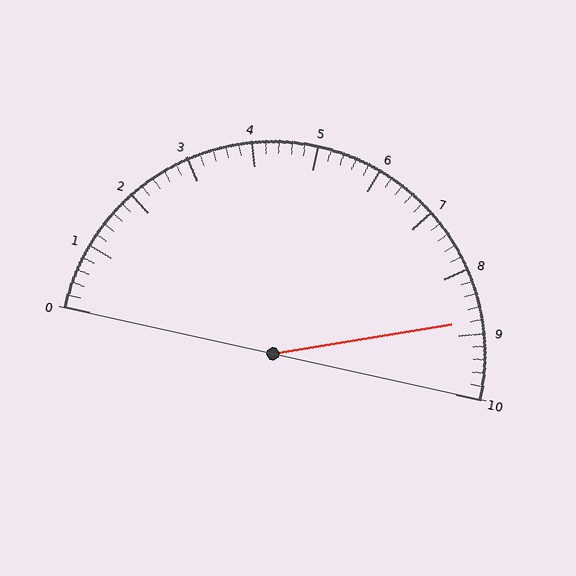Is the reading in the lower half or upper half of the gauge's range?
The reading is in the upper half of the range (0 to 10).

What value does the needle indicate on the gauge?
The needle indicates approximately 8.8.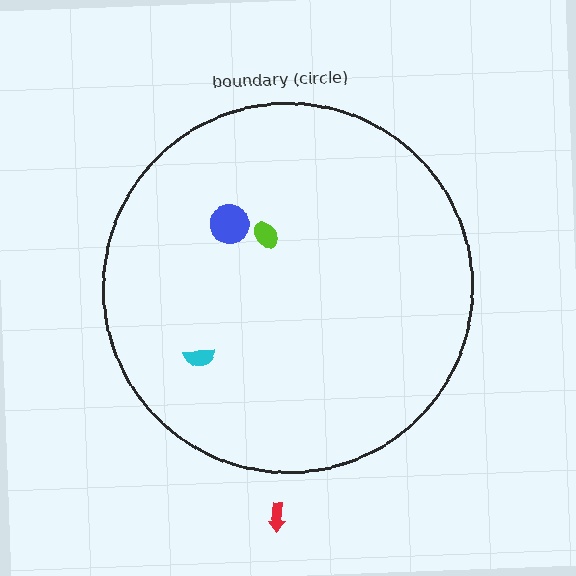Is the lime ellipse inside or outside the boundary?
Inside.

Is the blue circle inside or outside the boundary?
Inside.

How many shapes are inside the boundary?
3 inside, 1 outside.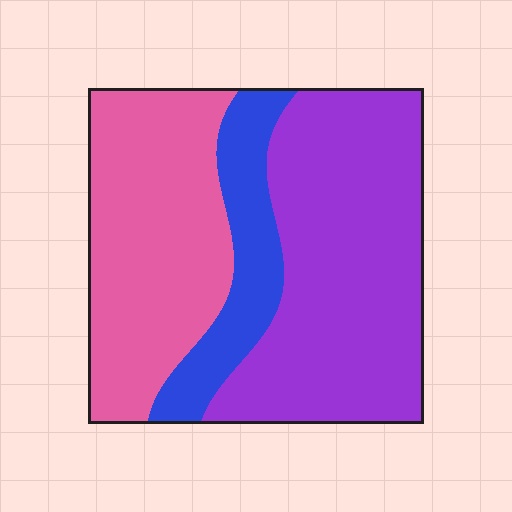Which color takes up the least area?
Blue, at roughly 15%.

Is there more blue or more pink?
Pink.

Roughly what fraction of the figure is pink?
Pink covers 36% of the figure.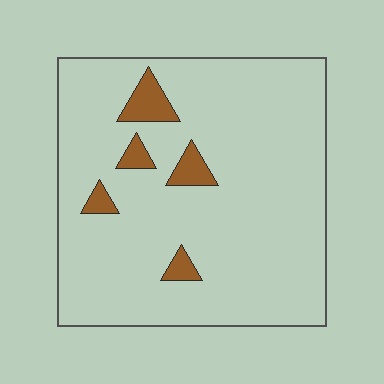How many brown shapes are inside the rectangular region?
5.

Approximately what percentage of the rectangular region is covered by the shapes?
Approximately 5%.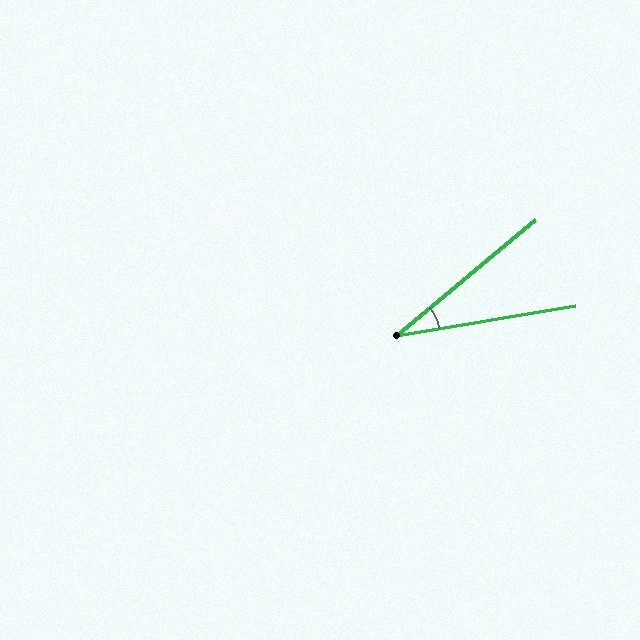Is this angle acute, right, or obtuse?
It is acute.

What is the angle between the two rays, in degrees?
Approximately 30 degrees.